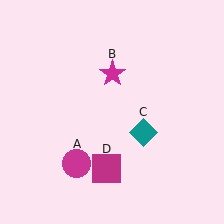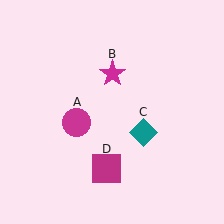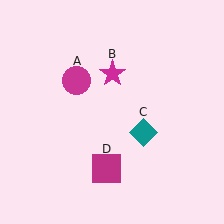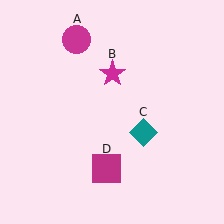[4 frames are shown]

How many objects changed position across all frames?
1 object changed position: magenta circle (object A).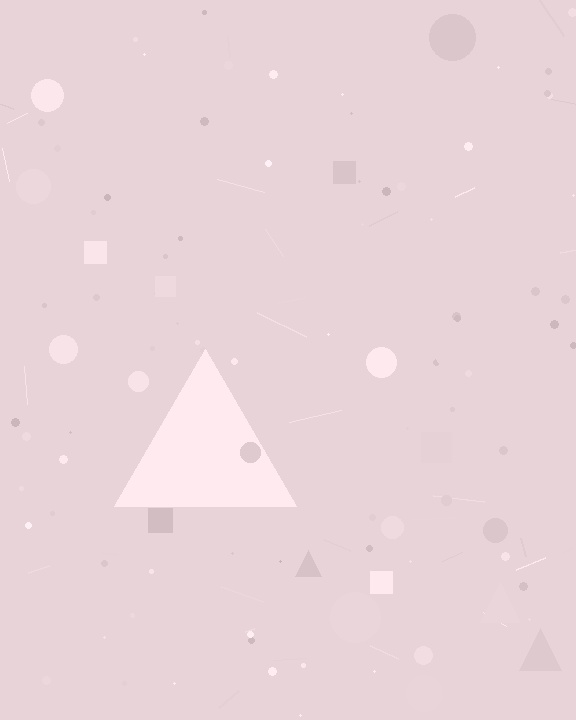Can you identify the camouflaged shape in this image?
The camouflaged shape is a triangle.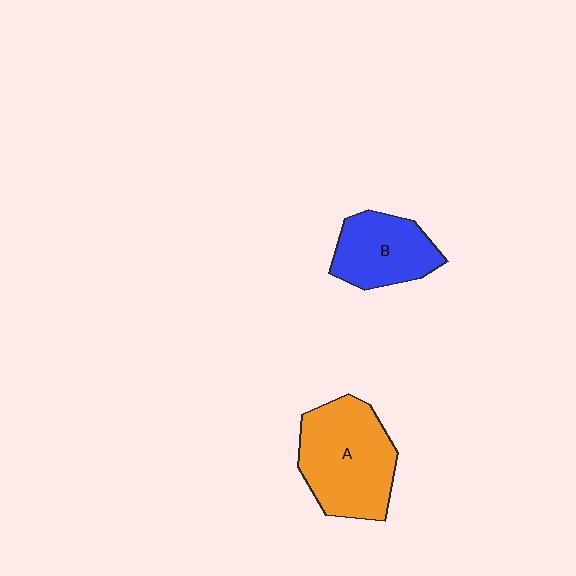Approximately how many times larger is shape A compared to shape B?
Approximately 1.5 times.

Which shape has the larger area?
Shape A (orange).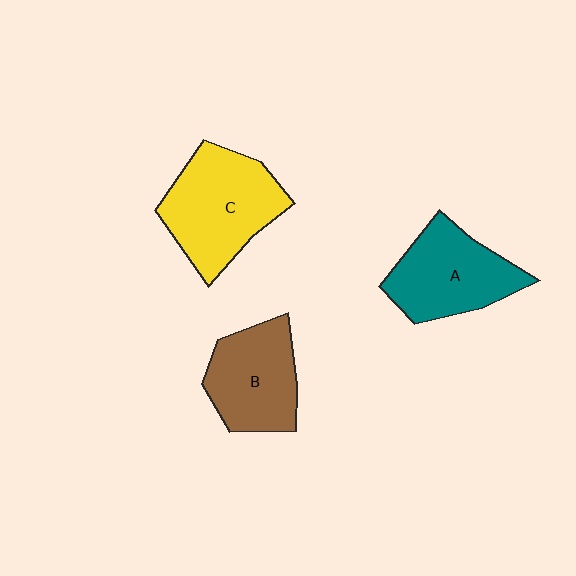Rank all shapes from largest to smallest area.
From largest to smallest: C (yellow), A (teal), B (brown).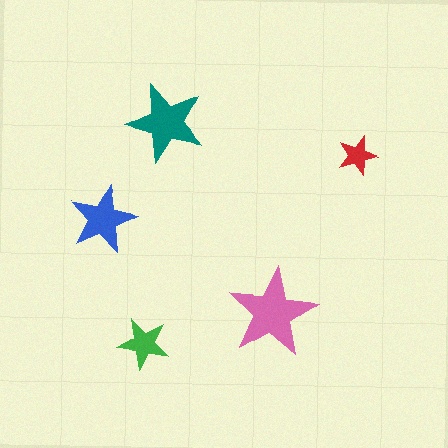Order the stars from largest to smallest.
the pink one, the teal one, the blue one, the green one, the red one.